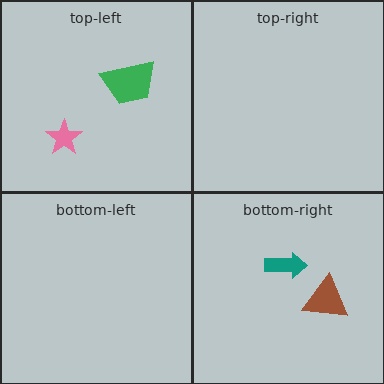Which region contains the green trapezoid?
The top-left region.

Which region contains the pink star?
The top-left region.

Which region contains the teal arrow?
The bottom-right region.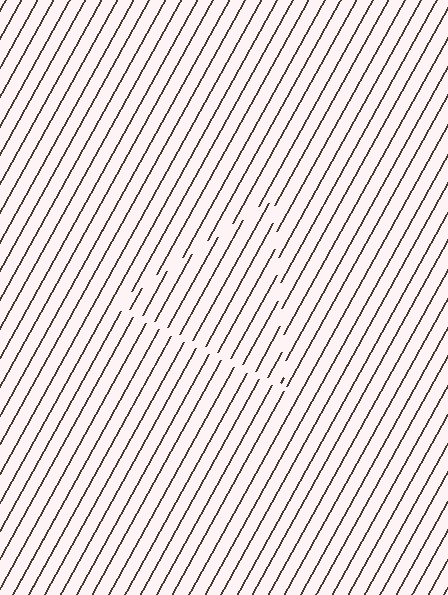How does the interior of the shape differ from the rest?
The interior of the shape contains the same grating, shifted by half a period — the contour is defined by the phase discontinuity where line-ends from the inner and outer gratings abut.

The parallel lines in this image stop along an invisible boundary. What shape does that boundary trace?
An illusory triangle. The interior of the shape contains the same grating, shifted by half a period — the contour is defined by the phase discontinuity where line-ends from the inner and outer gratings abut.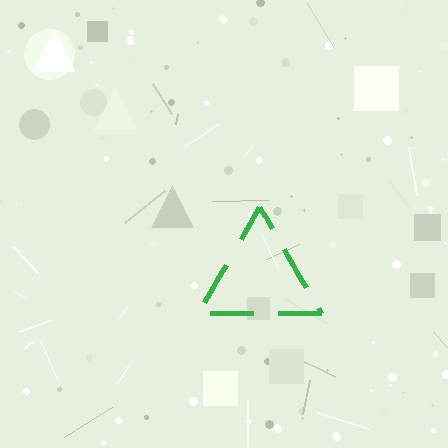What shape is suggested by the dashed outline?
The dashed outline suggests a triangle.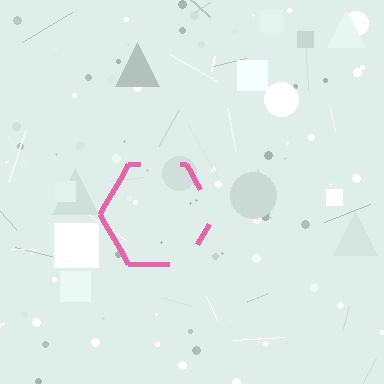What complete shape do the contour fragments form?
The contour fragments form a hexagon.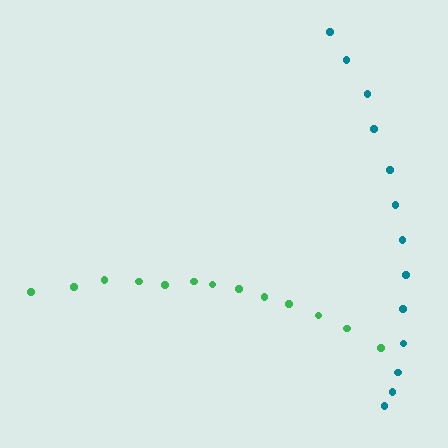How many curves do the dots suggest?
There are 2 distinct paths.